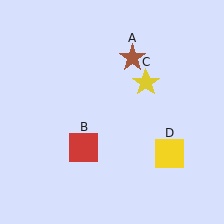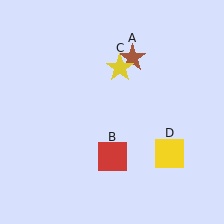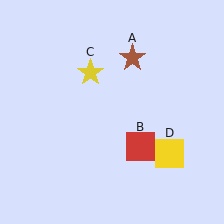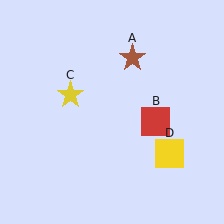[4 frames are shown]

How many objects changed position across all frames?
2 objects changed position: red square (object B), yellow star (object C).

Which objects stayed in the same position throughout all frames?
Brown star (object A) and yellow square (object D) remained stationary.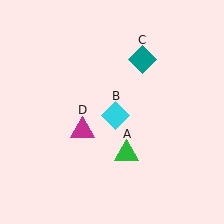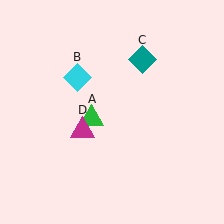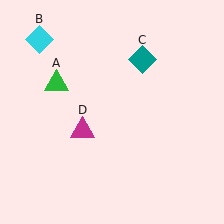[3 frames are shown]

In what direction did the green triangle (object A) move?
The green triangle (object A) moved up and to the left.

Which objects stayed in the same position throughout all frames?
Teal diamond (object C) and magenta triangle (object D) remained stationary.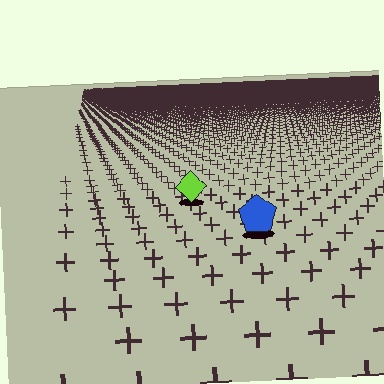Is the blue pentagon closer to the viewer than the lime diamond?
Yes. The blue pentagon is closer — you can tell from the texture gradient: the ground texture is coarser near it.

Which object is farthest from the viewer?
The lime diamond is farthest from the viewer. It appears smaller and the ground texture around it is denser.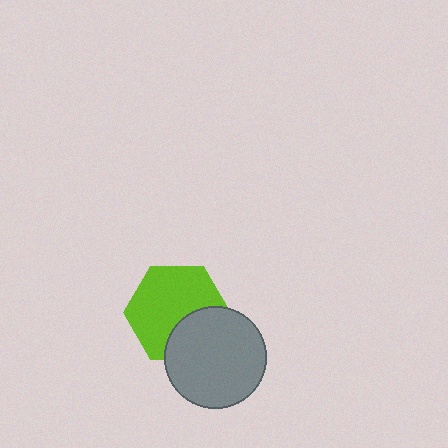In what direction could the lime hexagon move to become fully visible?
The lime hexagon could move toward the upper-left. That would shift it out from behind the gray circle entirely.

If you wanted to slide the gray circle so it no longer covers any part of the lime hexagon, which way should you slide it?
Slide it toward the lower-right — that is the most direct way to separate the two shapes.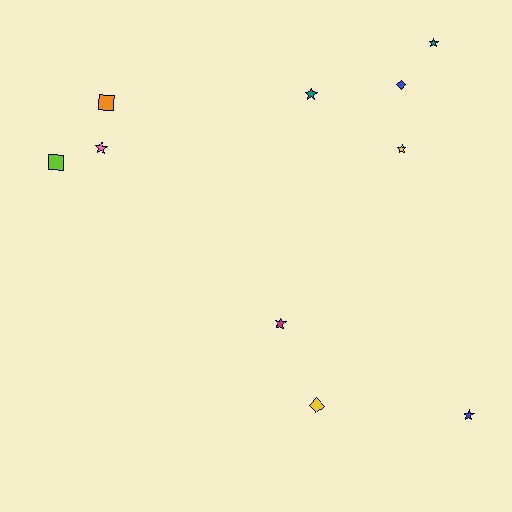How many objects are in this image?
There are 10 objects.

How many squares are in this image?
There are 2 squares.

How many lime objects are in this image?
There is 1 lime object.